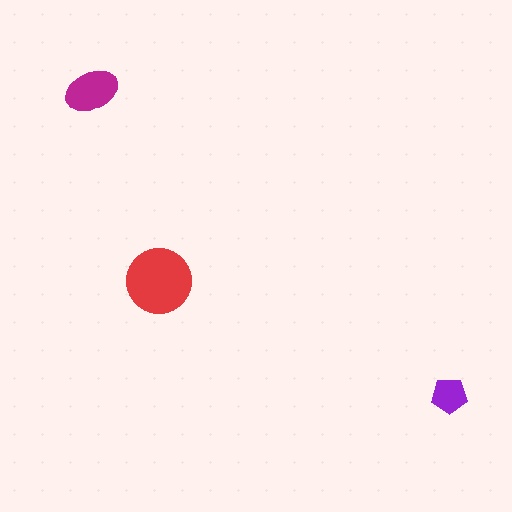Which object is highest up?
The magenta ellipse is topmost.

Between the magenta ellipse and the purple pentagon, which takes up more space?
The magenta ellipse.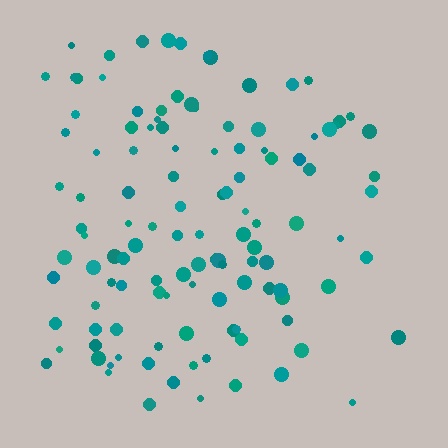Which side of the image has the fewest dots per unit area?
The right.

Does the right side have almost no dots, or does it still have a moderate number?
Still a moderate number, just noticeably fewer than the left.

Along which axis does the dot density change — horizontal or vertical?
Horizontal.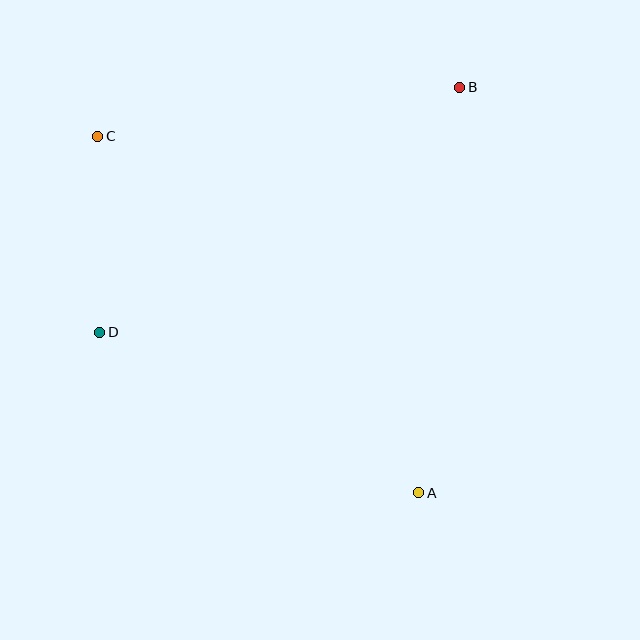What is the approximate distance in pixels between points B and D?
The distance between B and D is approximately 436 pixels.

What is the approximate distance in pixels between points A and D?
The distance between A and D is approximately 357 pixels.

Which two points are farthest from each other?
Points A and C are farthest from each other.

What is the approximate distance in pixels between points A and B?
The distance between A and B is approximately 407 pixels.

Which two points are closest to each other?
Points C and D are closest to each other.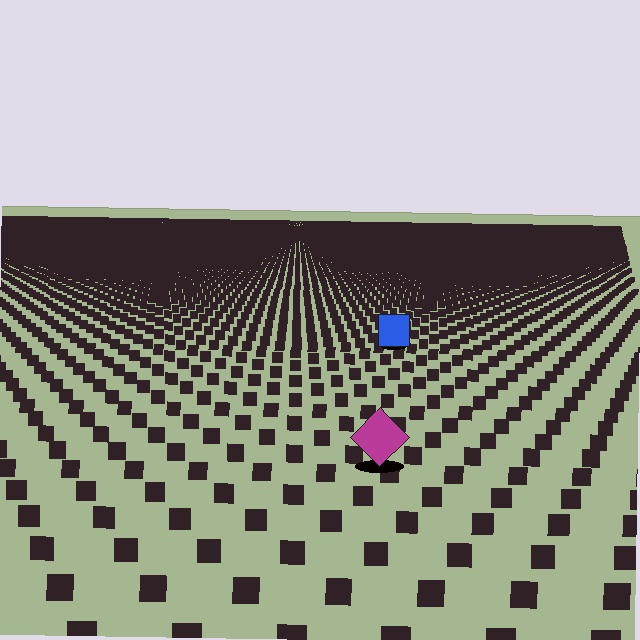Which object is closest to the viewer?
The magenta diamond is closest. The texture marks near it are larger and more spread out.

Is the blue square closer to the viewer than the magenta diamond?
No. The magenta diamond is closer — you can tell from the texture gradient: the ground texture is coarser near it.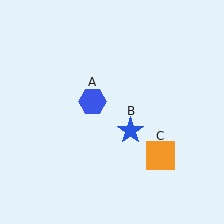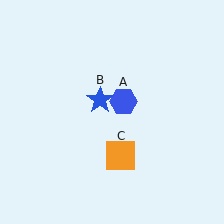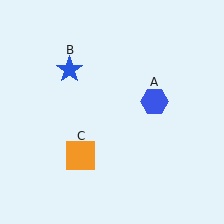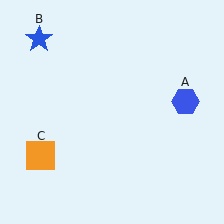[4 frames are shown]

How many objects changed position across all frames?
3 objects changed position: blue hexagon (object A), blue star (object B), orange square (object C).